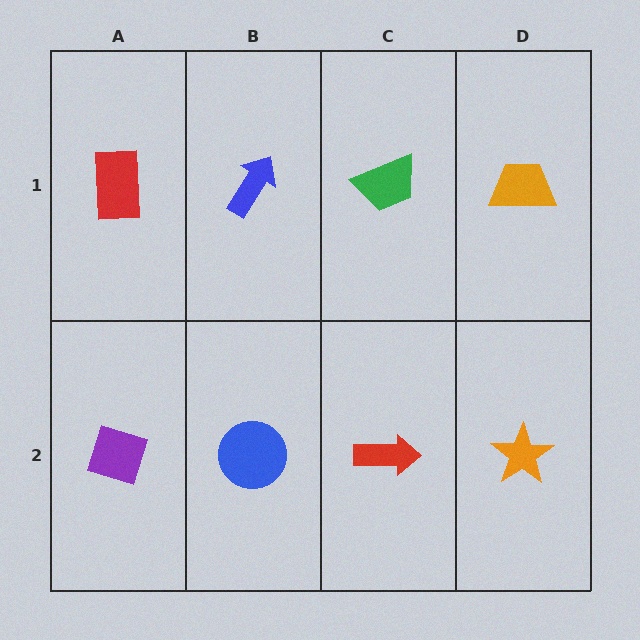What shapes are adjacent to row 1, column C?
A red arrow (row 2, column C), a blue arrow (row 1, column B), an orange trapezoid (row 1, column D).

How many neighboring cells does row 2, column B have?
3.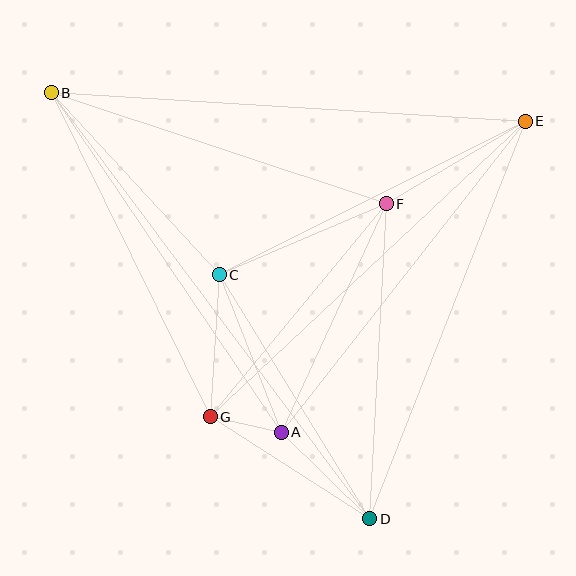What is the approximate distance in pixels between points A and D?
The distance between A and D is approximately 123 pixels.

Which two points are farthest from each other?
Points B and D are farthest from each other.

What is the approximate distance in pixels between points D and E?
The distance between D and E is approximately 427 pixels.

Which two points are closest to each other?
Points A and G are closest to each other.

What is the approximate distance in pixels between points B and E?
The distance between B and E is approximately 475 pixels.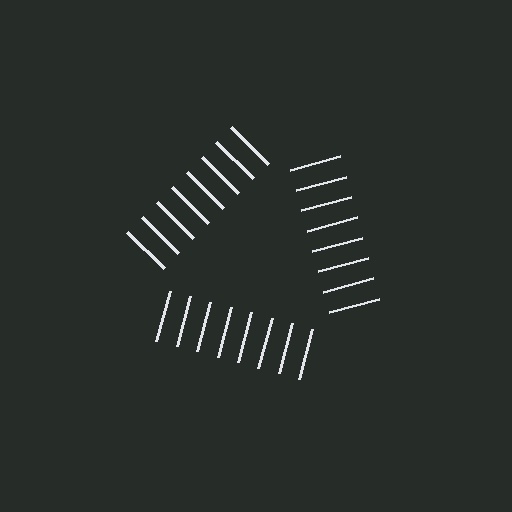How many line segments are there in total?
24 — 8 along each of the 3 edges.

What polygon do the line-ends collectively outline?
An illusory triangle — the line segments terminate on its edges but no continuous stroke is drawn.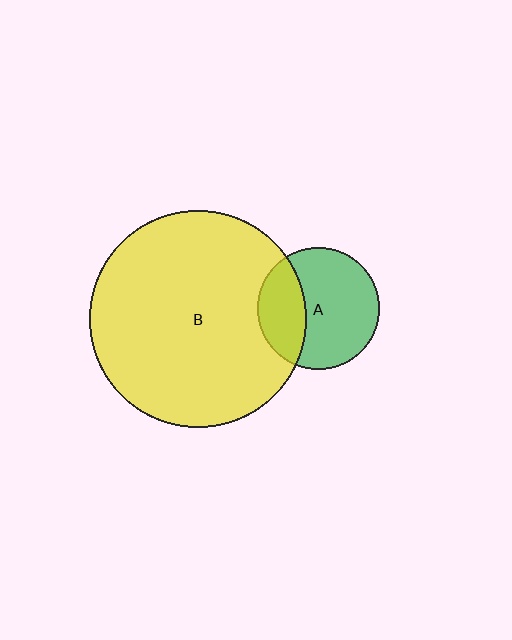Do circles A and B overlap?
Yes.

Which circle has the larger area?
Circle B (yellow).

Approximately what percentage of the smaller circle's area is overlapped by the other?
Approximately 30%.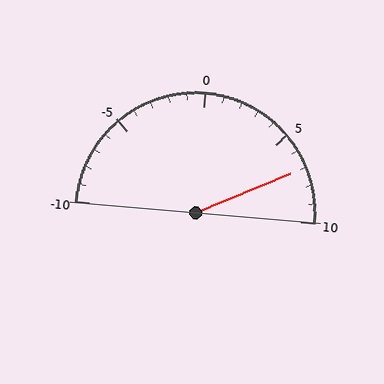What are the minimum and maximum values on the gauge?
The gauge ranges from -10 to 10.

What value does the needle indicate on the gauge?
The needle indicates approximately 7.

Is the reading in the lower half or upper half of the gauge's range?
The reading is in the upper half of the range (-10 to 10).